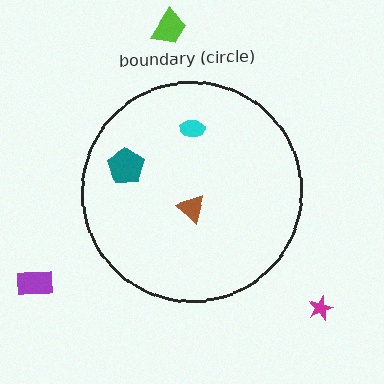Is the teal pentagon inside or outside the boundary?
Inside.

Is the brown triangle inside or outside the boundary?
Inside.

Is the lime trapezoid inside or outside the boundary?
Outside.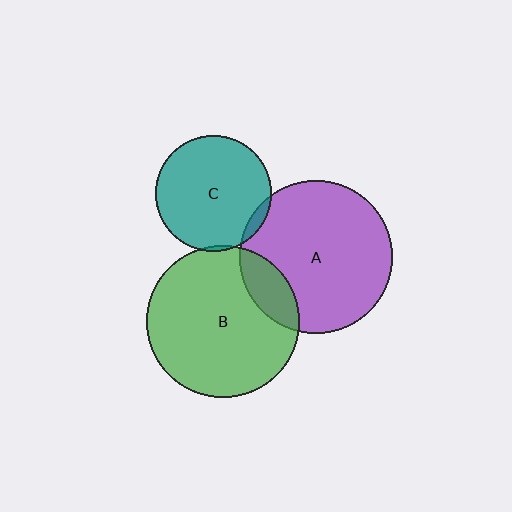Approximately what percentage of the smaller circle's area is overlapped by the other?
Approximately 15%.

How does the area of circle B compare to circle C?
Approximately 1.7 times.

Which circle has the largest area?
Circle A (purple).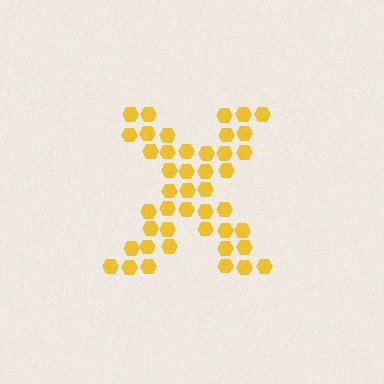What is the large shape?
The large shape is the letter X.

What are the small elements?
The small elements are hexagons.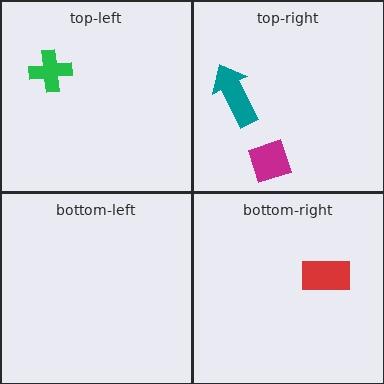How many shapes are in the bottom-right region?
1.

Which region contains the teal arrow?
The top-right region.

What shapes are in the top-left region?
The green cross.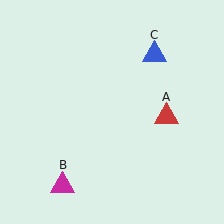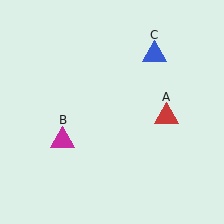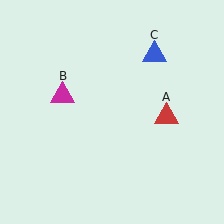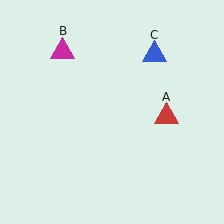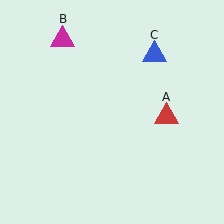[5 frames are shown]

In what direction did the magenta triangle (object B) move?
The magenta triangle (object B) moved up.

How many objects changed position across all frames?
1 object changed position: magenta triangle (object B).